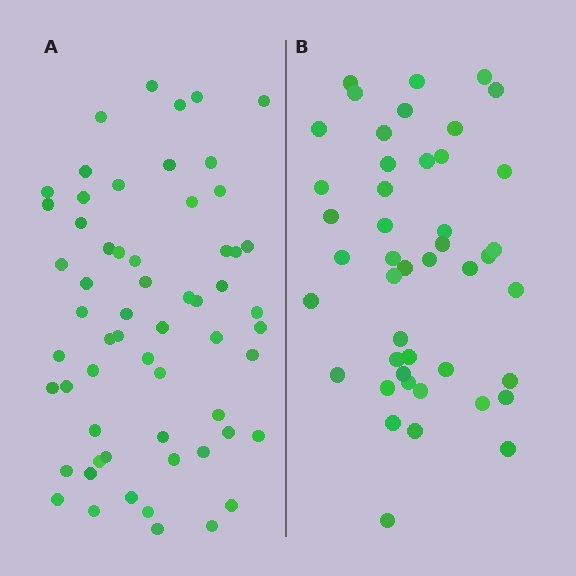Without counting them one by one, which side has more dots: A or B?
Region A (the left region) has more dots.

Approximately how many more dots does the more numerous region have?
Region A has approximately 15 more dots than region B.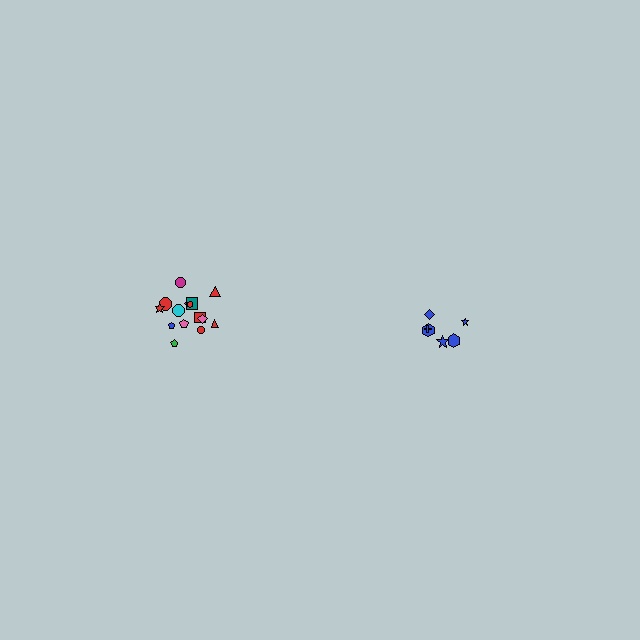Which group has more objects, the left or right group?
The left group.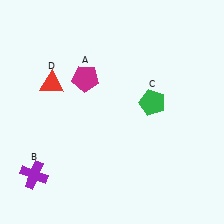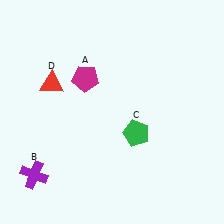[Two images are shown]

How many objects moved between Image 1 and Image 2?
1 object moved between the two images.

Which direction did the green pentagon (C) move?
The green pentagon (C) moved down.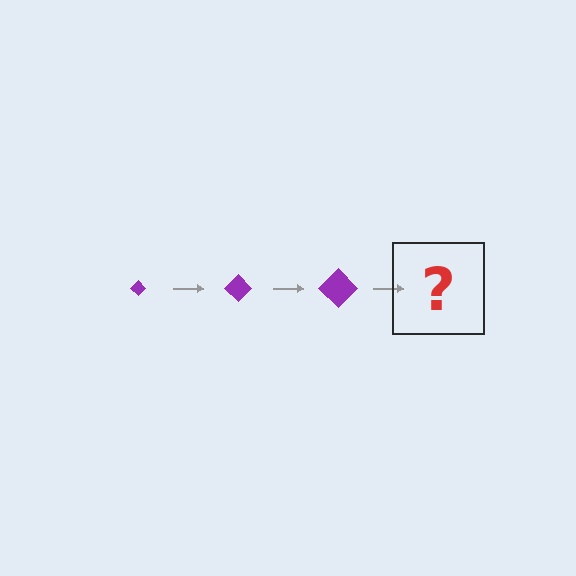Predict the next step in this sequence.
The next step is a purple diamond, larger than the previous one.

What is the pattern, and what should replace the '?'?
The pattern is that the diamond gets progressively larger each step. The '?' should be a purple diamond, larger than the previous one.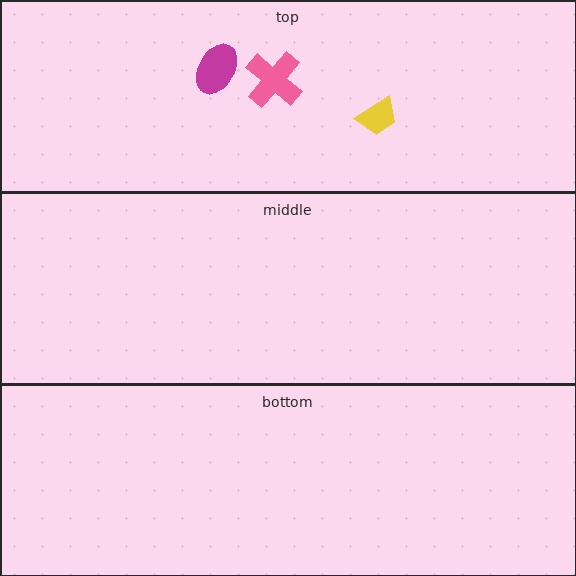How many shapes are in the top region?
3.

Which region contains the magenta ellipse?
The top region.